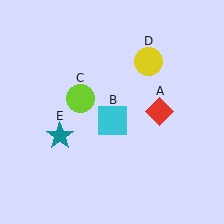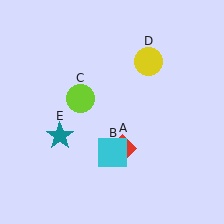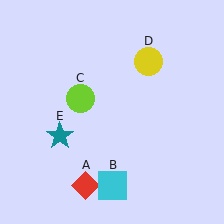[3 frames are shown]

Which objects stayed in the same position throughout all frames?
Lime circle (object C) and yellow circle (object D) and teal star (object E) remained stationary.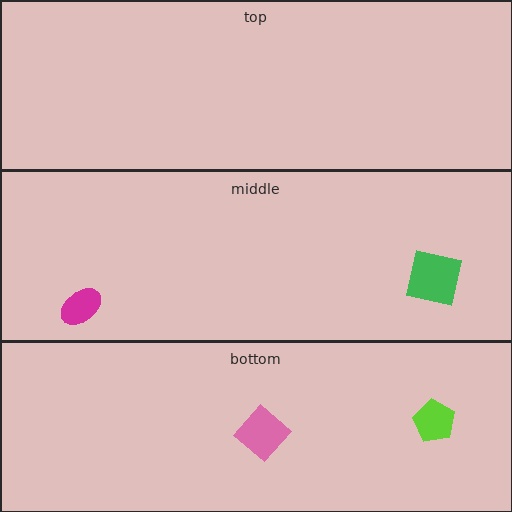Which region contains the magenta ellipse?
The middle region.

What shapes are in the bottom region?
The lime pentagon, the pink diamond.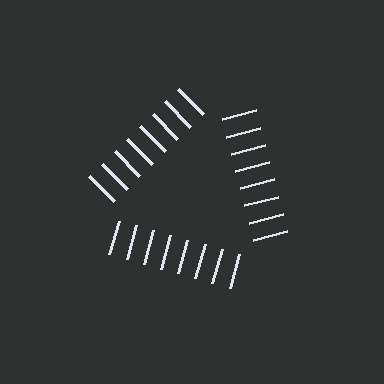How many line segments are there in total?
24 — 8 along each of the 3 edges.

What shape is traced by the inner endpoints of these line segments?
An illusory triangle — the line segments terminate on its edges but no continuous stroke is drawn.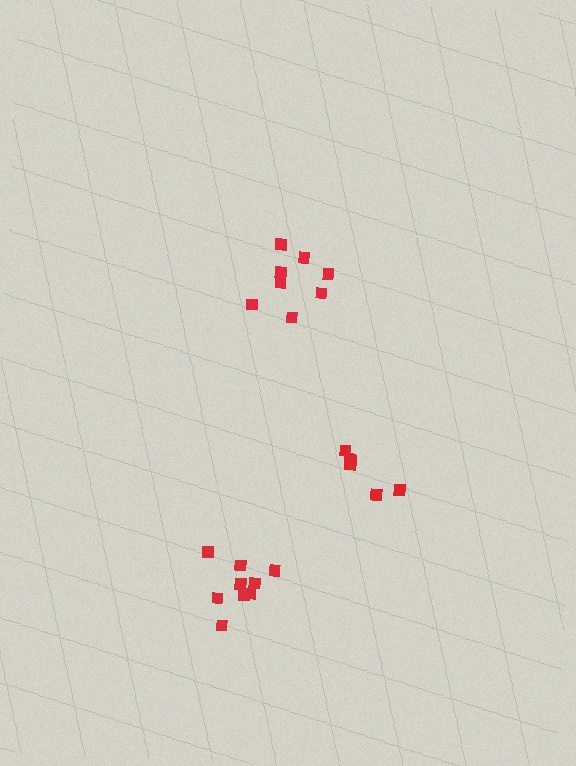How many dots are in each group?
Group 1: 9 dots, Group 2: 7 dots, Group 3: 8 dots (24 total).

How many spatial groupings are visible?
There are 3 spatial groupings.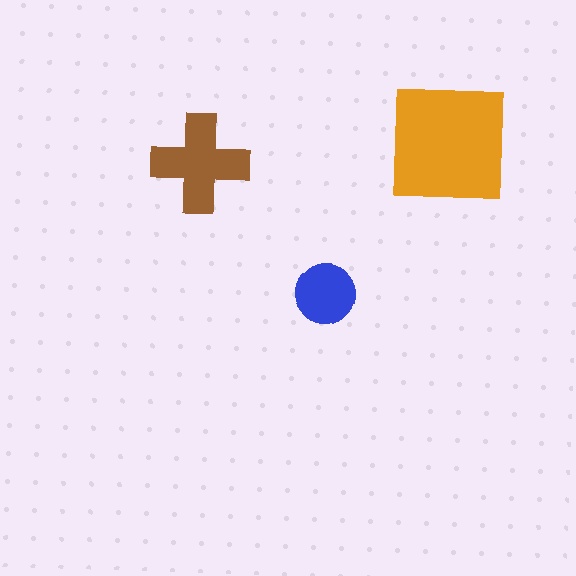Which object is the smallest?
The blue circle.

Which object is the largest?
The orange square.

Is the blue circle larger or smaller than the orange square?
Smaller.